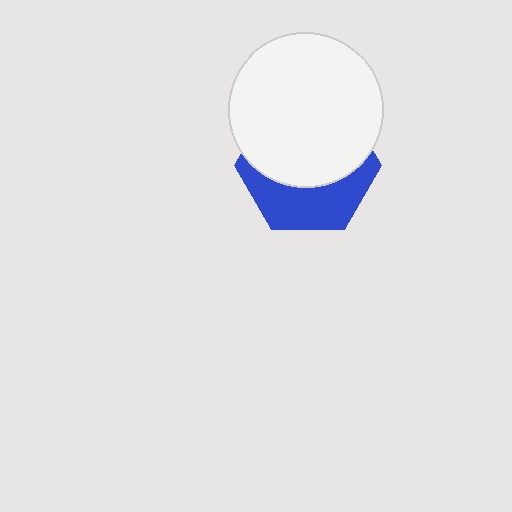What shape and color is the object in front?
The object in front is a white circle.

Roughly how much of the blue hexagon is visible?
A small part of it is visible (roughly 40%).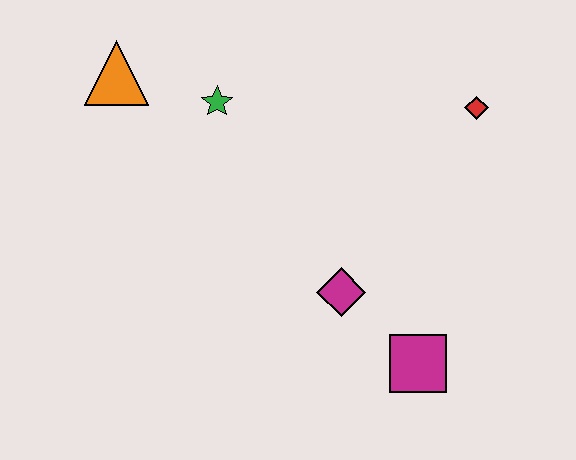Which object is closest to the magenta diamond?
The magenta square is closest to the magenta diamond.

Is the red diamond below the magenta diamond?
No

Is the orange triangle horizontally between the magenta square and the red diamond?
No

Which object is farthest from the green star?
The magenta square is farthest from the green star.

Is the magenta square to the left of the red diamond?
Yes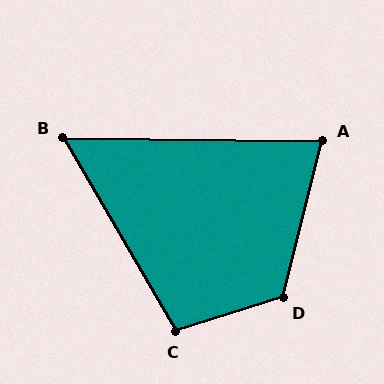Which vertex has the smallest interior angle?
B, at approximately 59 degrees.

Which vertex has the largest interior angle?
D, at approximately 121 degrees.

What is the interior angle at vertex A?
Approximately 77 degrees (acute).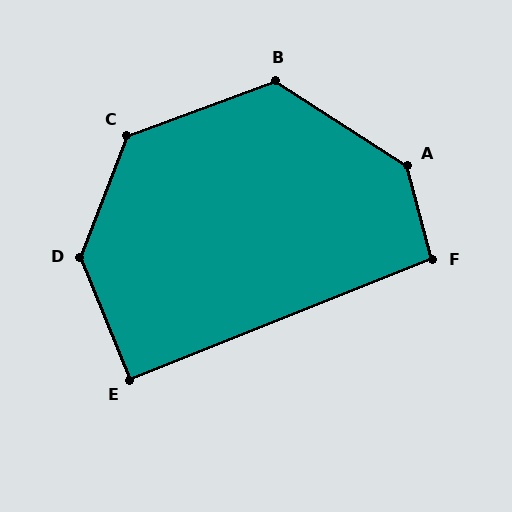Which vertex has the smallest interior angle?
E, at approximately 91 degrees.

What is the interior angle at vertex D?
Approximately 136 degrees (obtuse).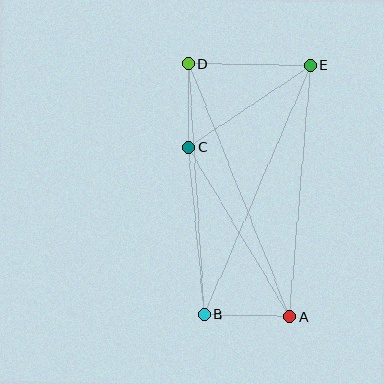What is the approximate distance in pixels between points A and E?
The distance between A and E is approximately 252 pixels.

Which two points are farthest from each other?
Points A and D are farthest from each other.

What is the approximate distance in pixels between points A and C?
The distance between A and C is approximately 197 pixels.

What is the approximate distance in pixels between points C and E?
The distance between C and E is approximately 147 pixels.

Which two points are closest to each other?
Points C and D are closest to each other.